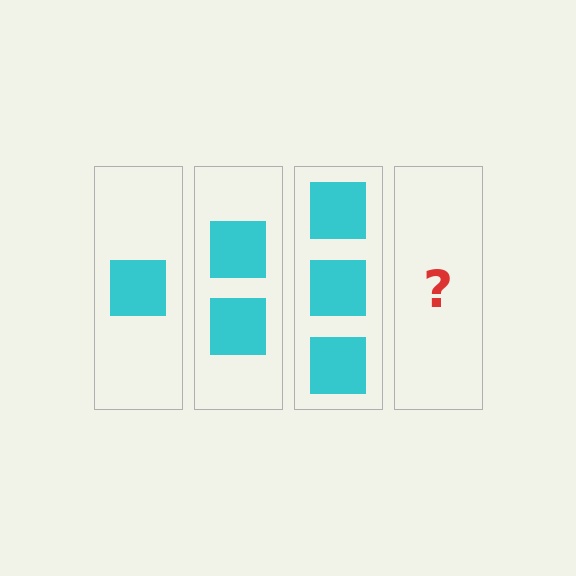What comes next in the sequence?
The next element should be 4 squares.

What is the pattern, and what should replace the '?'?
The pattern is that each step adds one more square. The '?' should be 4 squares.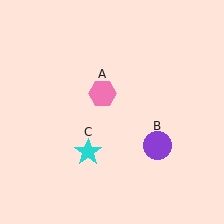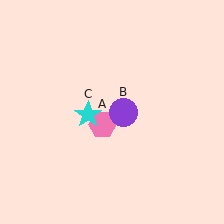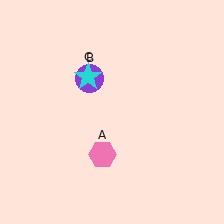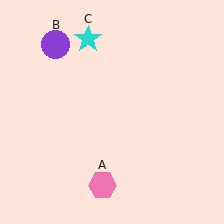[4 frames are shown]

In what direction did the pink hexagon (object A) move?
The pink hexagon (object A) moved down.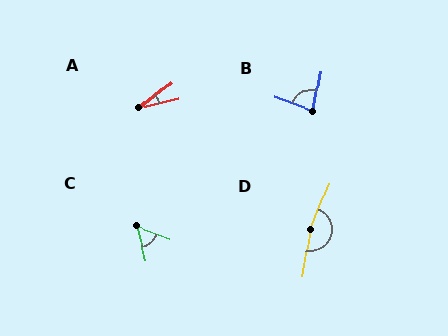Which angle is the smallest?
A, at approximately 25 degrees.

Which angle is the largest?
D, at approximately 166 degrees.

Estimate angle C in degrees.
Approximately 55 degrees.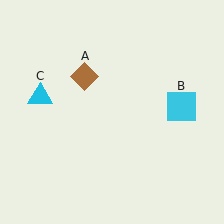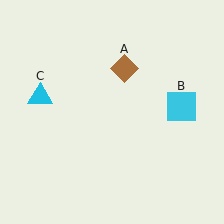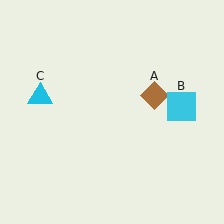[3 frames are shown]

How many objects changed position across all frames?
1 object changed position: brown diamond (object A).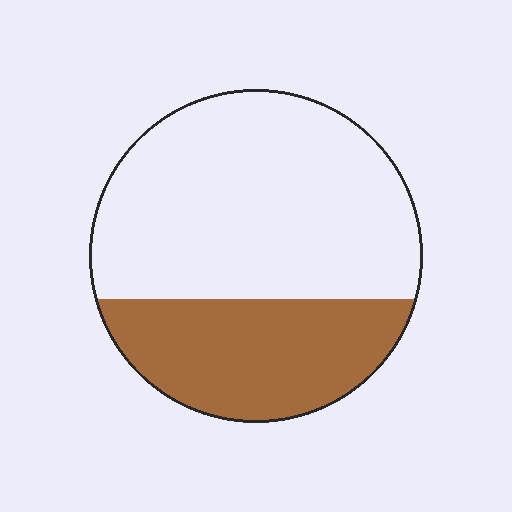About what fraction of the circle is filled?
About one third (1/3).